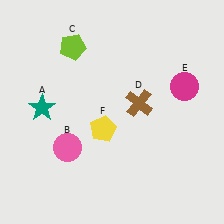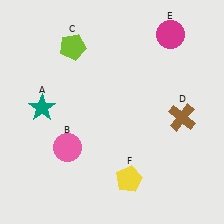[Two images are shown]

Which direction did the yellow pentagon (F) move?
The yellow pentagon (F) moved down.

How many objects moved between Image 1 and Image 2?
3 objects moved between the two images.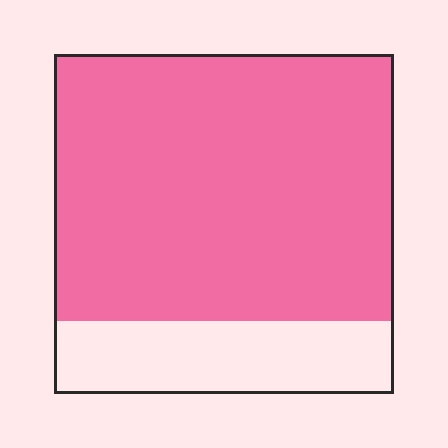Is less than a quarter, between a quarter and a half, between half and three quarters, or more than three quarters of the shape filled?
More than three quarters.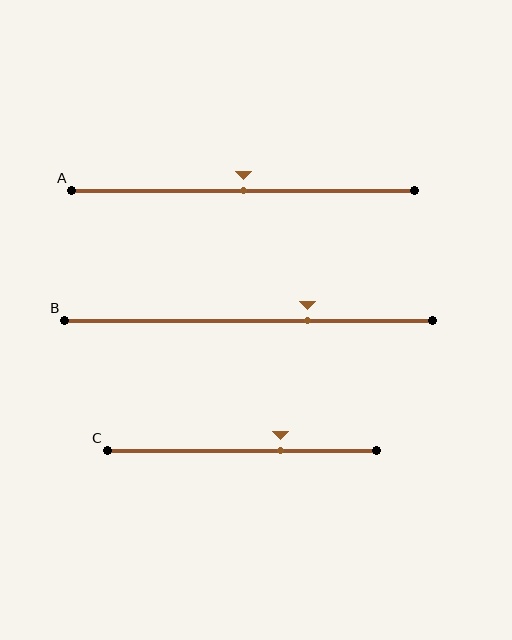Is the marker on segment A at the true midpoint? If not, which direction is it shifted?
Yes, the marker on segment A is at the true midpoint.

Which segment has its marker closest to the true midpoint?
Segment A has its marker closest to the true midpoint.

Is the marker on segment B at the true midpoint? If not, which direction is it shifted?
No, the marker on segment B is shifted to the right by about 16% of the segment length.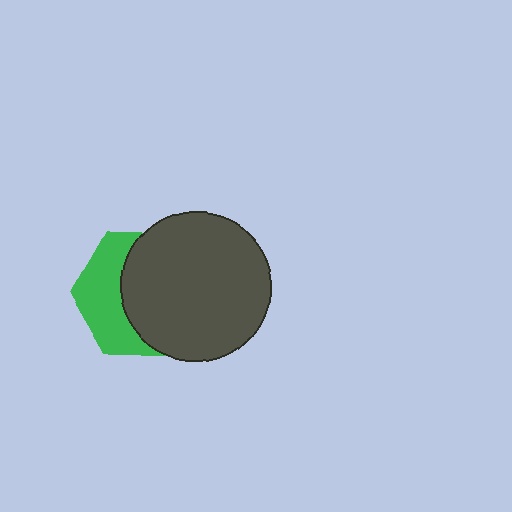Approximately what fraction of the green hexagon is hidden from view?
Roughly 59% of the green hexagon is hidden behind the dark gray circle.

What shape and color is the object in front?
The object in front is a dark gray circle.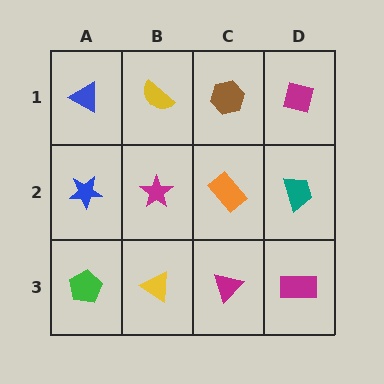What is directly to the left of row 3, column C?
A yellow triangle.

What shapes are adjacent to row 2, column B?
A yellow semicircle (row 1, column B), a yellow triangle (row 3, column B), a blue star (row 2, column A), an orange rectangle (row 2, column C).